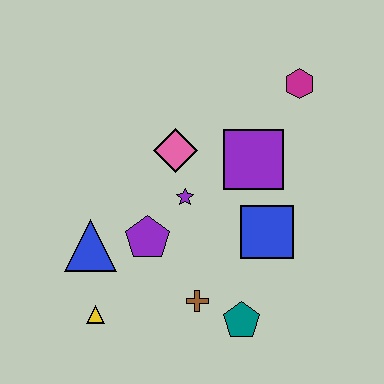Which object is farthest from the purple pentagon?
The magenta hexagon is farthest from the purple pentagon.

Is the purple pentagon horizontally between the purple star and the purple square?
No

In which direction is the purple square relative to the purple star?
The purple square is to the right of the purple star.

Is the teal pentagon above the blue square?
No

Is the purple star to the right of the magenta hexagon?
No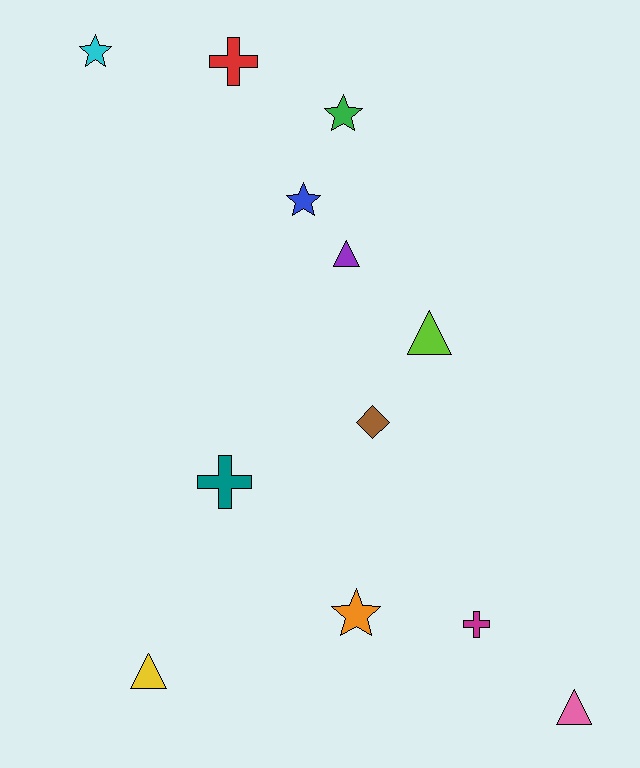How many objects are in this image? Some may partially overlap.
There are 12 objects.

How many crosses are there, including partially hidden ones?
There are 3 crosses.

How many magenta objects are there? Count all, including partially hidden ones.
There is 1 magenta object.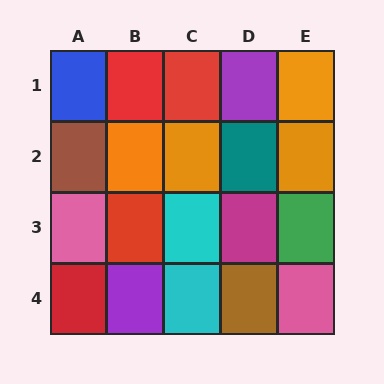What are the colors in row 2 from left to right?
Brown, orange, orange, teal, orange.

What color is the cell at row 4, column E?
Pink.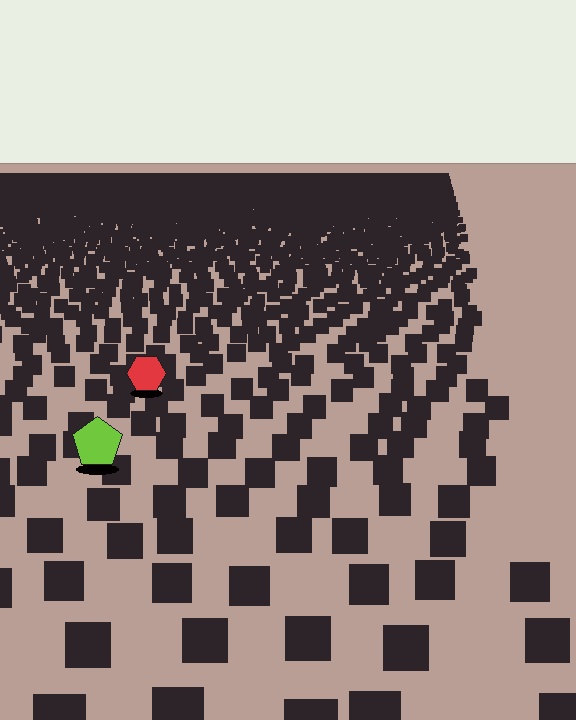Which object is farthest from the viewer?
The red hexagon is farthest from the viewer. It appears smaller and the ground texture around it is denser.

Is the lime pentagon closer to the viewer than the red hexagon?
Yes. The lime pentagon is closer — you can tell from the texture gradient: the ground texture is coarser near it.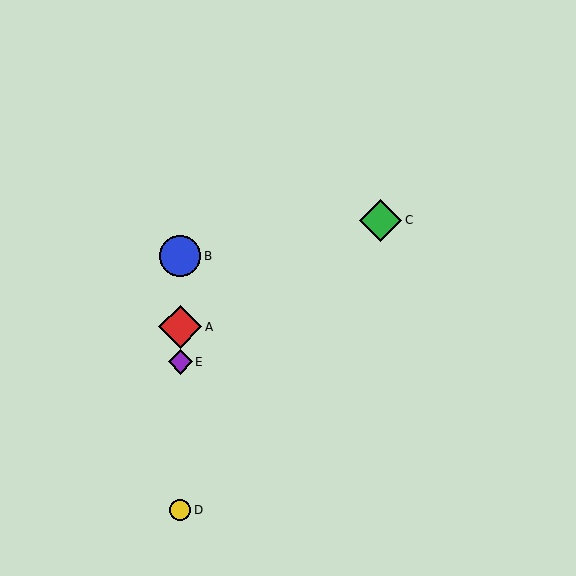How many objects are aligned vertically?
4 objects (A, B, D, E) are aligned vertically.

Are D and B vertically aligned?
Yes, both are at x≈180.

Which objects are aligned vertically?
Objects A, B, D, E are aligned vertically.